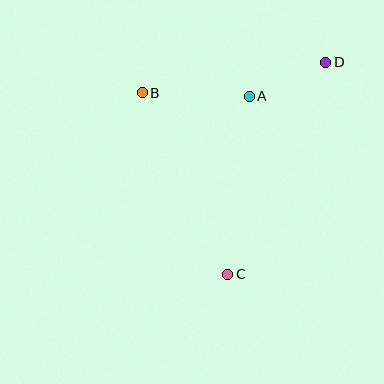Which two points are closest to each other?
Points A and D are closest to each other.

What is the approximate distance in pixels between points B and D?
The distance between B and D is approximately 186 pixels.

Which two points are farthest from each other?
Points C and D are farthest from each other.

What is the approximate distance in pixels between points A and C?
The distance between A and C is approximately 179 pixels.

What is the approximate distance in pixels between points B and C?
The distance between B and C is approximately 200 pixels.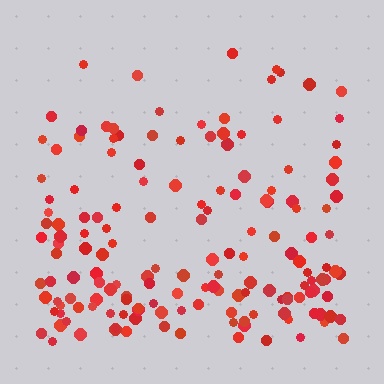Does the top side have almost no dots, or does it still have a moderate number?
Still a moderate number, just noticeably fewer than the bottom.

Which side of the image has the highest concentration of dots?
The bottom.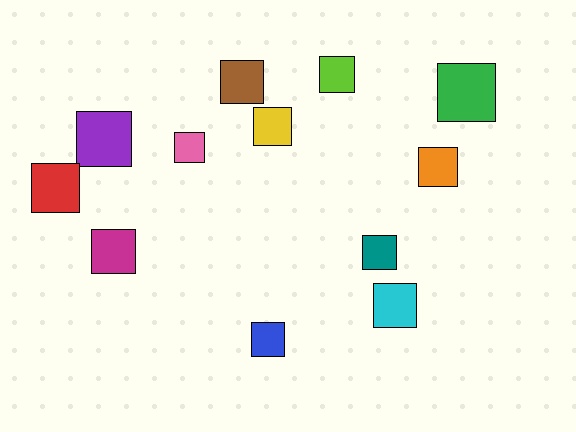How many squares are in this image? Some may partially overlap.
There are 12 squares.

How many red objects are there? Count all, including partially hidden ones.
There is 1 red object.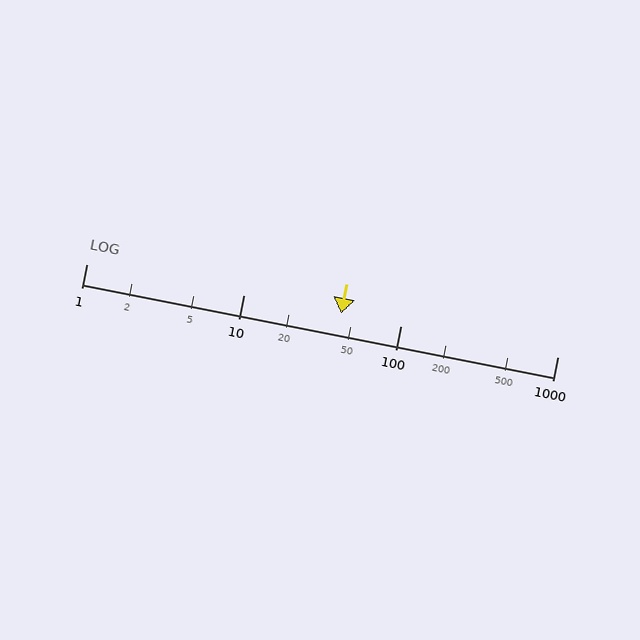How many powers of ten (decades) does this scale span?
The scale spans 3 decades, from 1 to 1000.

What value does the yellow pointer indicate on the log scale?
The pointer indicates approximately 42.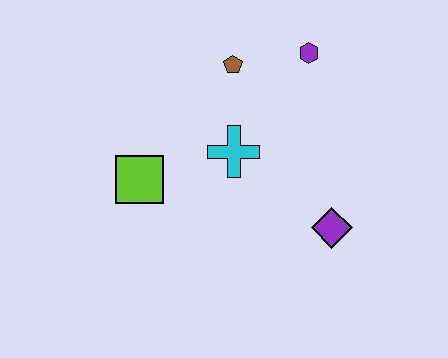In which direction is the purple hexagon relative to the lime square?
The purple hexagon is to the right of the lime square.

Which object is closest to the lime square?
The cyan cross is closest to the lime square.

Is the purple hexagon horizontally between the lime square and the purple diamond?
Yes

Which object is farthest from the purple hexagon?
The lime square is farthest from the purple hexagon.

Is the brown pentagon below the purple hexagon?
Yes